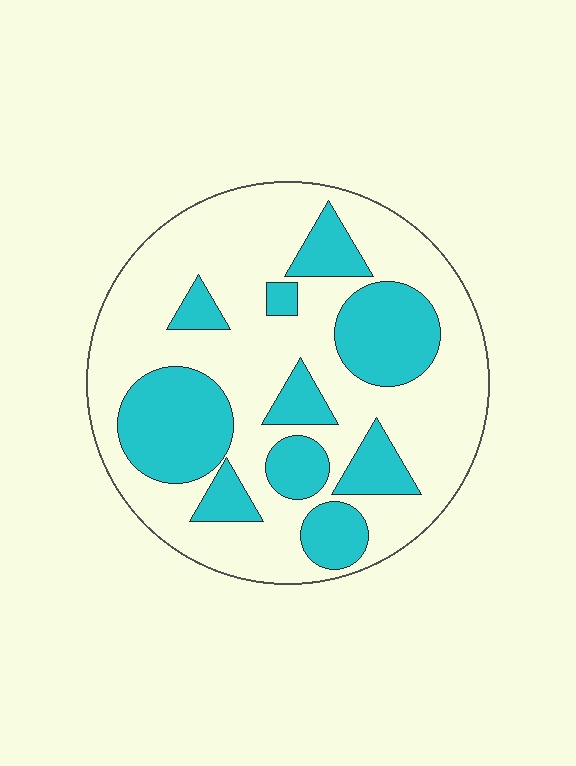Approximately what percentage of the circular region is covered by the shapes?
Approximately 35%.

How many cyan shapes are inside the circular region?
10.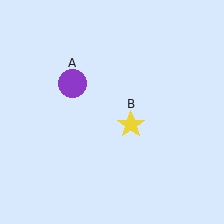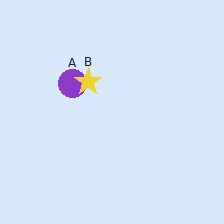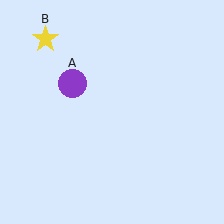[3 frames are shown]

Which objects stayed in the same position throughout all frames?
Purple circle (object A) remained stationary.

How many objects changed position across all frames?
1 object changed position: yellow star (object B).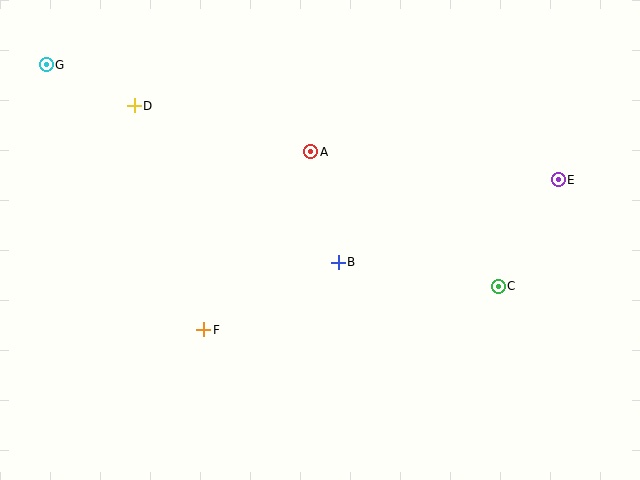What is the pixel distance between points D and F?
The distance between D and F is 235 pixels.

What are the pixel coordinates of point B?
Point B is at (338, 262).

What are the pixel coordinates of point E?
Point E is at (558, 180).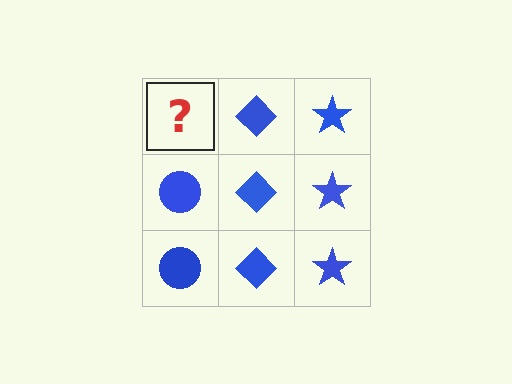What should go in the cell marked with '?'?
The missing cell should contain a blue circle.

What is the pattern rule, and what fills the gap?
The rule is that each column has a consistent shape. The gap should be filled with a blue circle.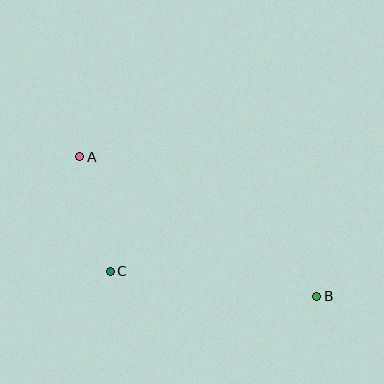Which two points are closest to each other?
Points A and C are closest to each other.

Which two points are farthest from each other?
Points A and B are farthest from each other.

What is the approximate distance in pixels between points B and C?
The distance between B and C is approximately 208 pixels.